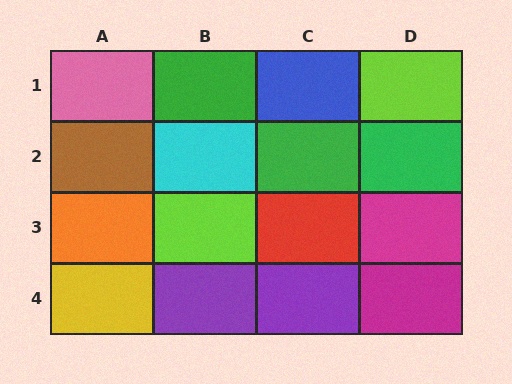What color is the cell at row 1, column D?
Lime.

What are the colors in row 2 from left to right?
Brown, cyan, green, green.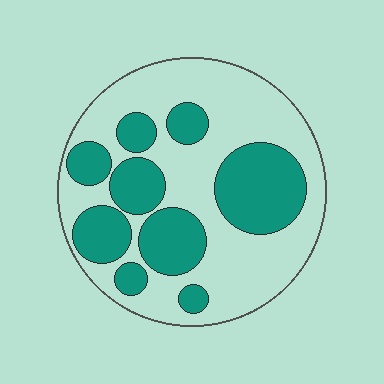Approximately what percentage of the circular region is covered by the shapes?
Approximately 40%.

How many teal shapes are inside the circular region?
9.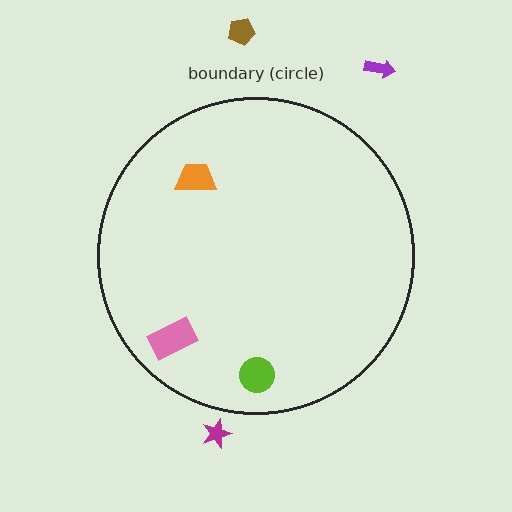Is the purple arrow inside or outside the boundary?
Outside.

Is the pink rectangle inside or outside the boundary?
Inside.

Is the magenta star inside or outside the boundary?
Outside.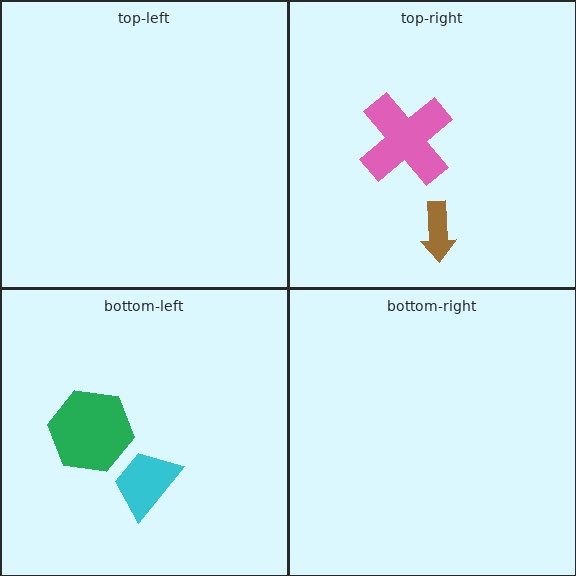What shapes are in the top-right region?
The brown arrow, the pink cross.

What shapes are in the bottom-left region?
The green hexagon, the cyan trapezoid.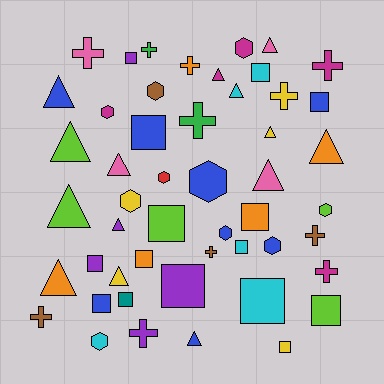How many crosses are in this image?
There are 11 crosses.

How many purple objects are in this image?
There are 5 purple objects.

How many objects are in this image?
There are 50 objects.